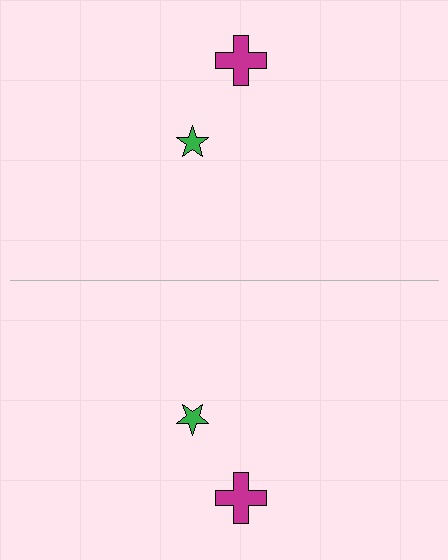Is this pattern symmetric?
Yes, this pattern has bilateral (reflection) symmetry.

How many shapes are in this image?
There are 4 shapes in this image.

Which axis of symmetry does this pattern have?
The pattern has a horizontal axis of symmetry running through the center of the image.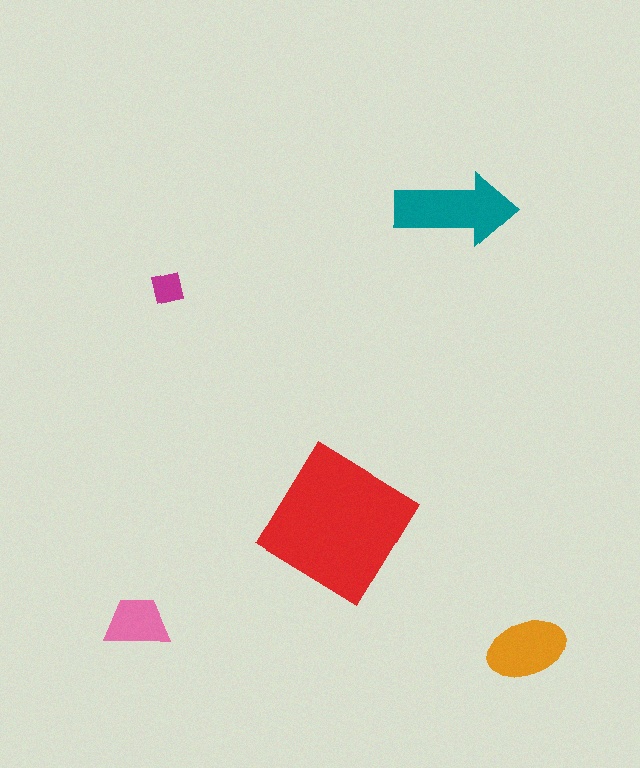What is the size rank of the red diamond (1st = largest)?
1st.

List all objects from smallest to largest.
The magenta square, the pink trapezoid, the orange ellipse, the teal arrow, the red diamond.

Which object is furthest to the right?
The orange ellipse is rightmost.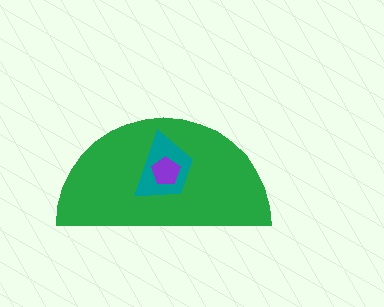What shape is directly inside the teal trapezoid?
The purple pentagon.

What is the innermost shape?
The purple pentagon.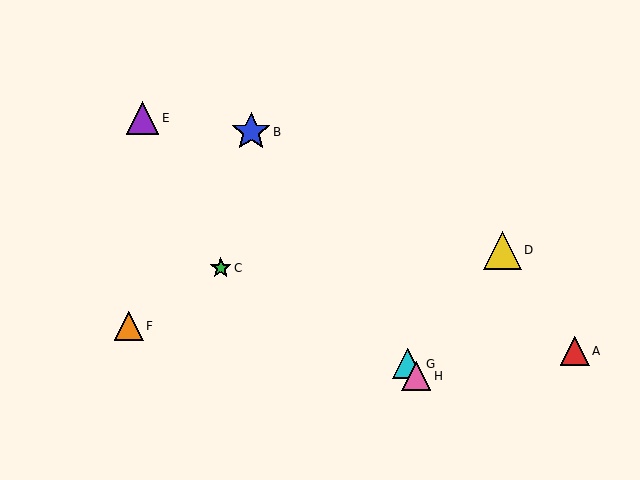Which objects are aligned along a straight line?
Objects B, G, H are aligned along a straight line.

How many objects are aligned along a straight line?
3 objects (B, G, H) are aligned along a straight line.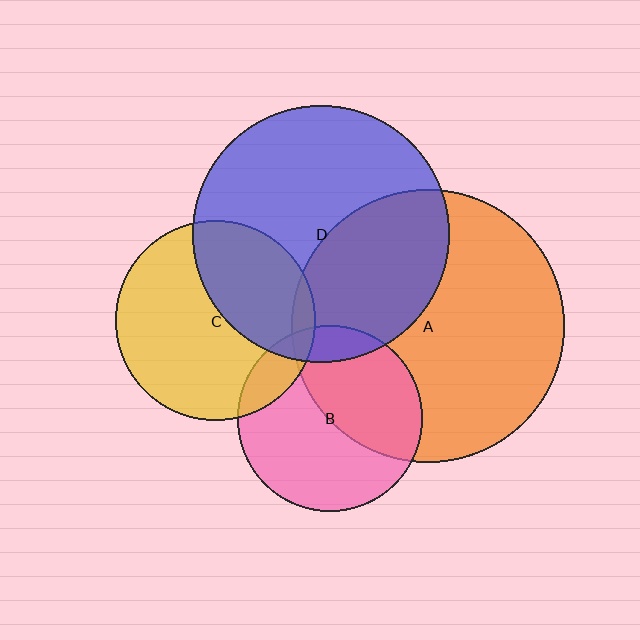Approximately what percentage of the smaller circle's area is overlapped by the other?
Approximately 45%.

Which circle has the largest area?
Circle A (orange).